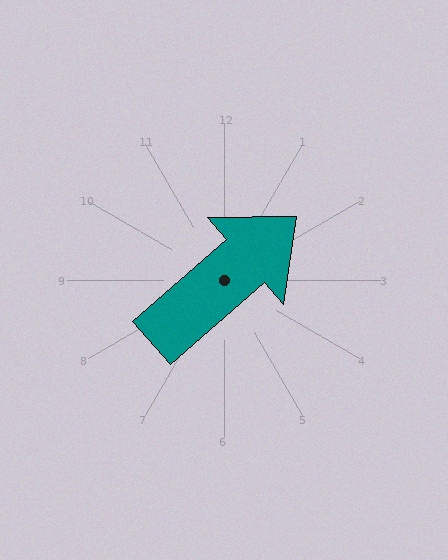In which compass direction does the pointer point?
Northeast.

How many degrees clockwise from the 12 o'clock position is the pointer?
Approximately 49 degrees.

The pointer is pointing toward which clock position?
Roughly 2 o'clock.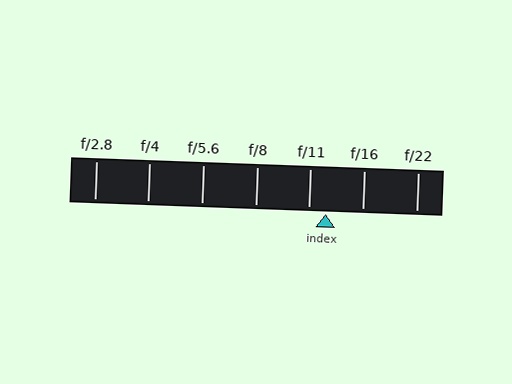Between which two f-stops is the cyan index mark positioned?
The index mark is between f/11 and f/16.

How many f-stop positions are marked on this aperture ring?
There are 7 f-stop positions marked.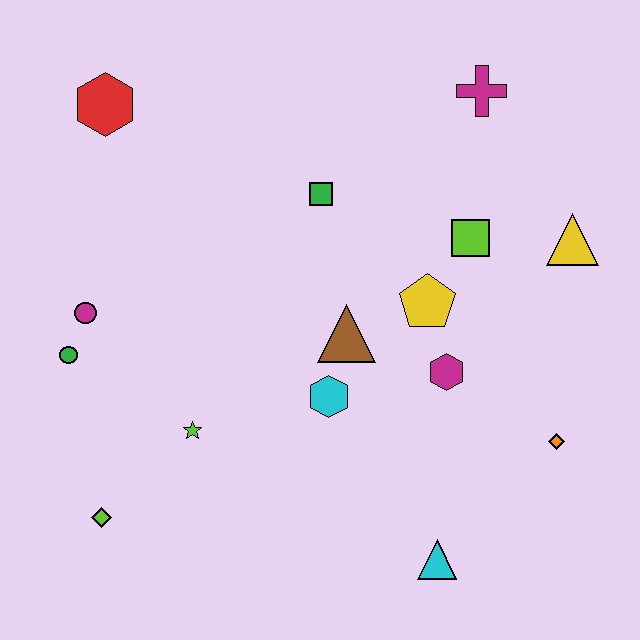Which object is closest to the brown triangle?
The cyan hexagon is closest to the brown triangle.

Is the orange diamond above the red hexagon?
No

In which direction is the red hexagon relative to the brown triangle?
The red hexagon is to the left of the brown triangle.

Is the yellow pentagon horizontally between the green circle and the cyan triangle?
Yes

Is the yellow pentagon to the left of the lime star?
No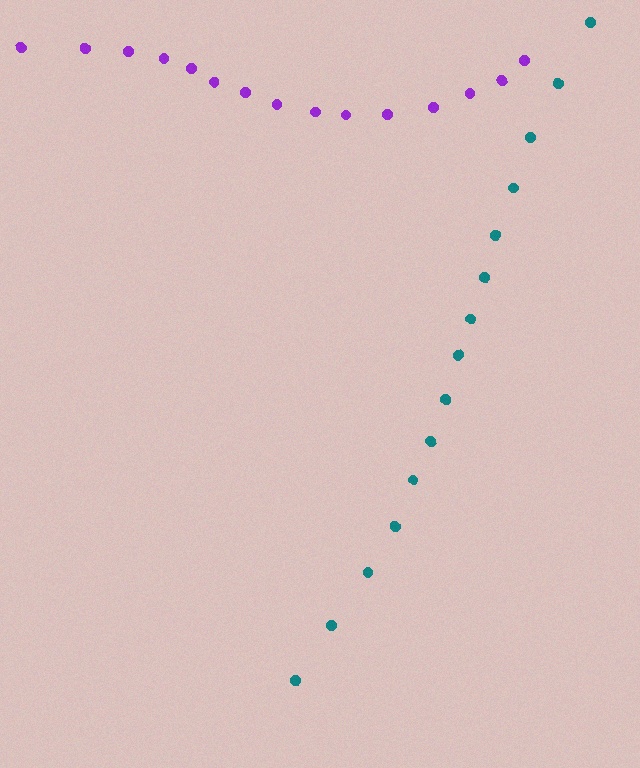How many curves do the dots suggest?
There are 2 distinct paths.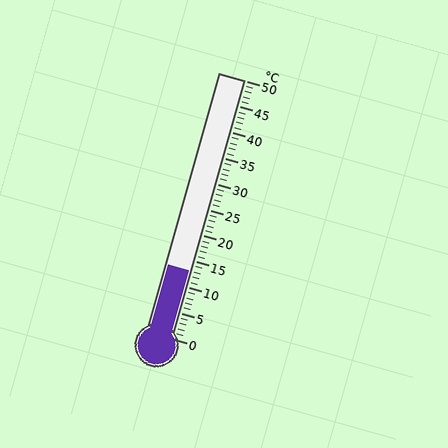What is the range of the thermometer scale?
The thermometer scale ranges from 0°C to 50°C.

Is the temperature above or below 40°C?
The temperature is below 40°C.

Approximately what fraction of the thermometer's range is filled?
The thermometer is filled to approximately 25% of its range.